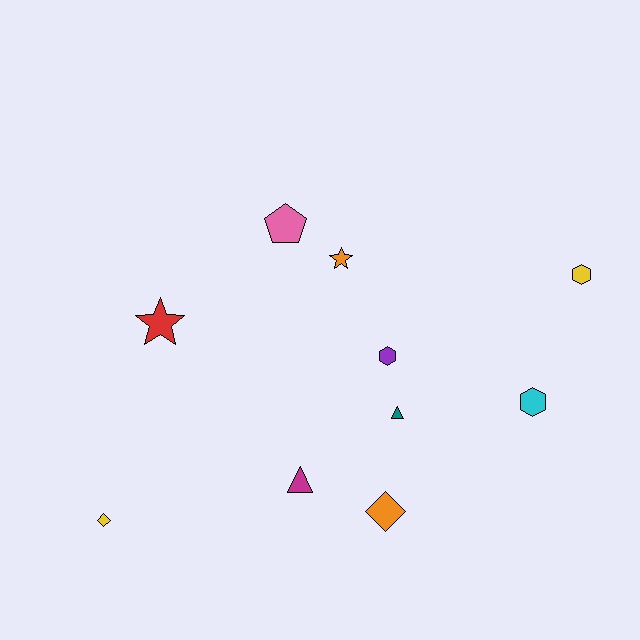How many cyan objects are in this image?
There is 1 cyan object.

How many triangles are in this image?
There are 2 triangles.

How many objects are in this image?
There are 10 objects.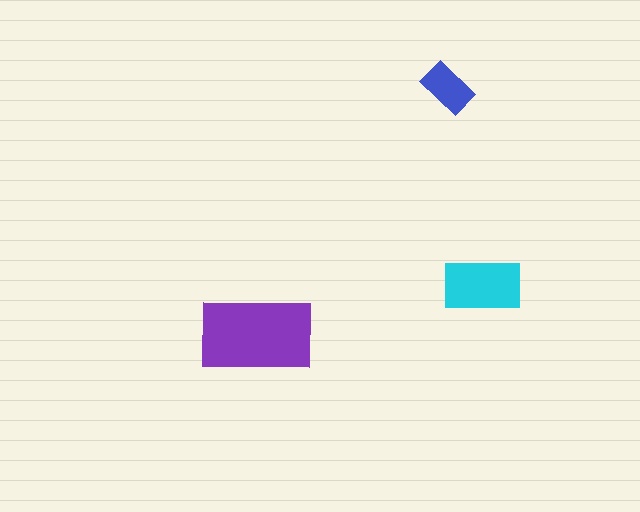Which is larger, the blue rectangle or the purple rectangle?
The purple one.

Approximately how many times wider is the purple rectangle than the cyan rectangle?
About 1.5 times wider.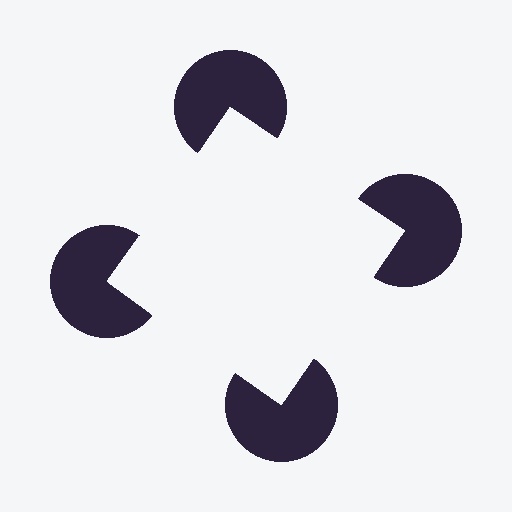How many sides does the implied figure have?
4 sides.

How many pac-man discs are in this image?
There are 4 — one at each vertex of the illusory square.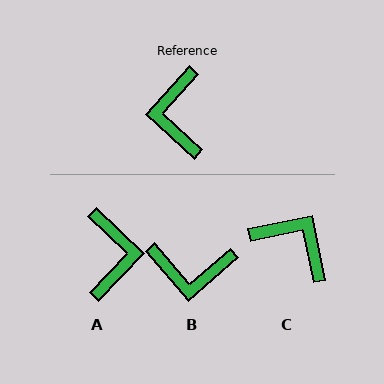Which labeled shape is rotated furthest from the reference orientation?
A, about 179 degrees away.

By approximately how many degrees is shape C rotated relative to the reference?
Approximately 126 degrees clockwise.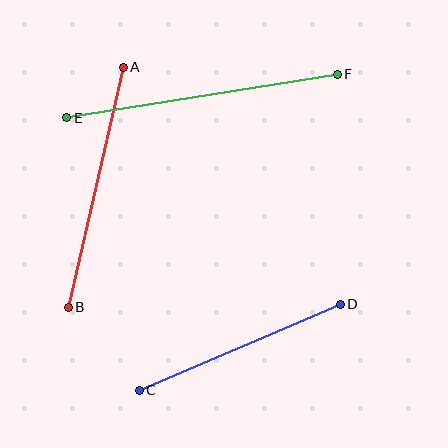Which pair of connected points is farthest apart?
Points E and F are farthest apart.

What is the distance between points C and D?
The distance is approximately 218 pixels.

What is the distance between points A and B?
The distance is approximately 247 pixels.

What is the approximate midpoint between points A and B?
The midpoint is at approximately (96, 187) pixels.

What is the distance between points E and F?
The distance is approximately 274 pixels.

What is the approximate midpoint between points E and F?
The midpoint is at approximately (202, 96) pixels.